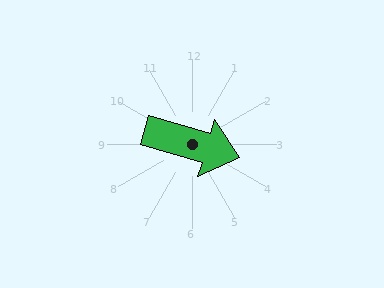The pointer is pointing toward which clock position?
Roughly 4 o'clock.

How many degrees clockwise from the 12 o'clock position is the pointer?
Approximately 106 degrees.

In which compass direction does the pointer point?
East.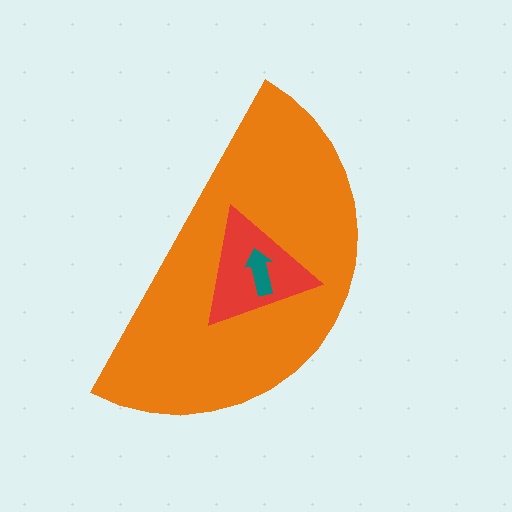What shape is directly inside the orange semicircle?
The red triangle.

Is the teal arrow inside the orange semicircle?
Yes.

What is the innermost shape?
The teal arrow.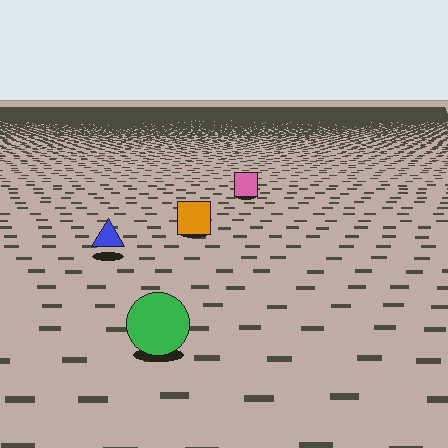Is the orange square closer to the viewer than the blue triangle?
No. The blue triangle is closer — you can tell from the texture gradient: the ground texture is coarser near it.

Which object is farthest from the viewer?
The pink square is farthest from the viewer. It appears smaller and the ground texture around it is denser.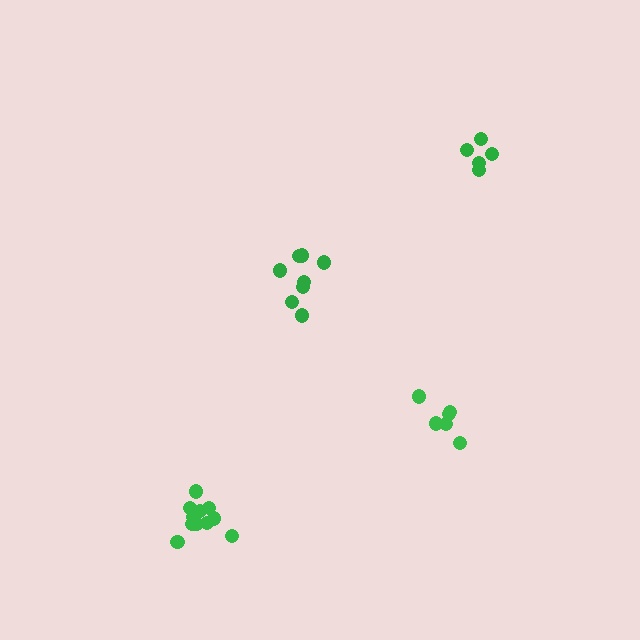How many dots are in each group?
Group 1: 11 dots, Group 2: 8 dots, Group 3: 5 dots, Group 4: 6 dots (30 total).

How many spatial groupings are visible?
There are 4 spatial groupings.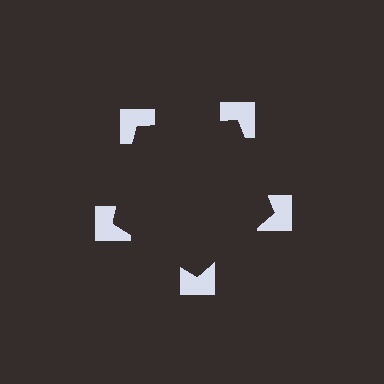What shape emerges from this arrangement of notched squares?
An illusory pentagon — its edges are inferred from the aligned wedge cuts in the notched squares, not physically drawn.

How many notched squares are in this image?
There are 5 — one at each vertex of the illusory pentagon.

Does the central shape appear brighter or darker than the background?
It typically appears slightly darker than the background, even though no actual brightness change is drawn.